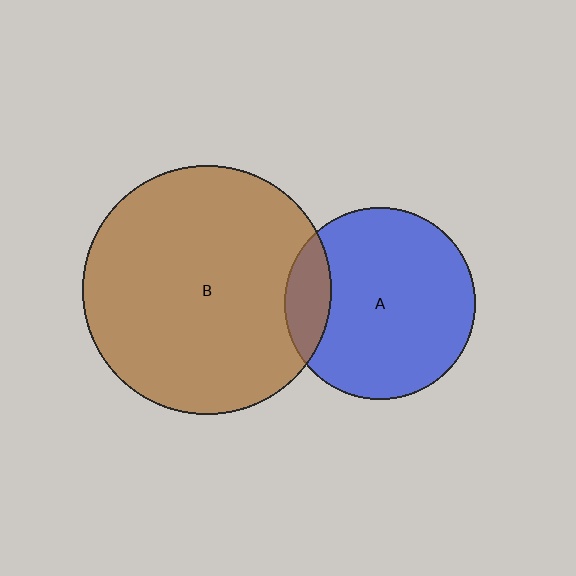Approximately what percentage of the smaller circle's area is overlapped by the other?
Approximately 15%.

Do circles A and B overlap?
Yes.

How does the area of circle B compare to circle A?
Approximately 1.7 times.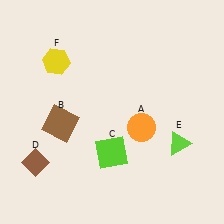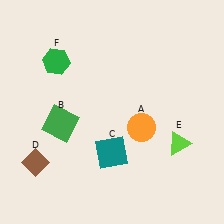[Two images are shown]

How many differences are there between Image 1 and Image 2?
There are 3 differences between the two images.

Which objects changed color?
B changed from brown to green. C changed from lime to teal. F changed from yellow to green.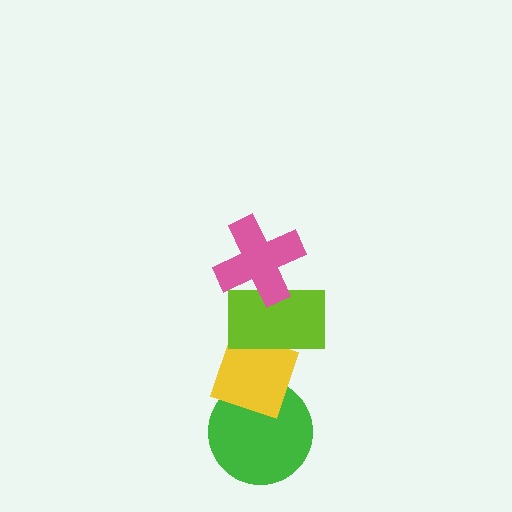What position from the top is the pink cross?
The pink cross is 1st from the top.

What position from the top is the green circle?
The green circle is 4th from the top.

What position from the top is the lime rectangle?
The lime rectangle is 2nd from the top.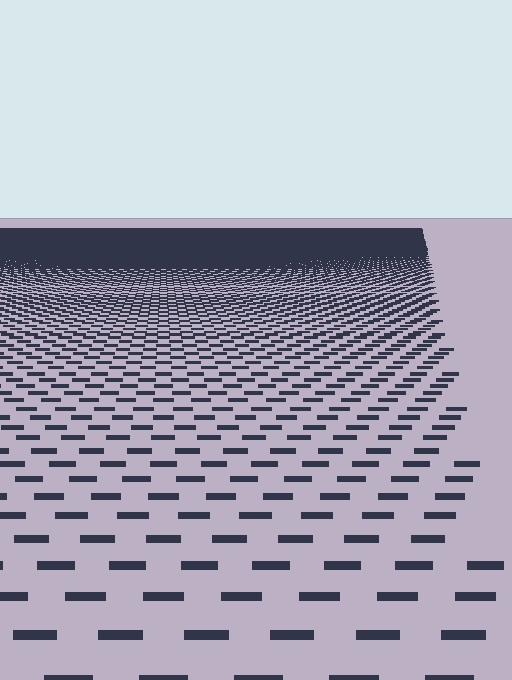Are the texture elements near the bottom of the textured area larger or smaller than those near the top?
Larger. Near the bottom, elements are closer to the viewer and appear at a bigger on-screen size.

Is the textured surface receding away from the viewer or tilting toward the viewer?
The surface is receding away from the viewer. Texture elements get smaller and denser toward the top.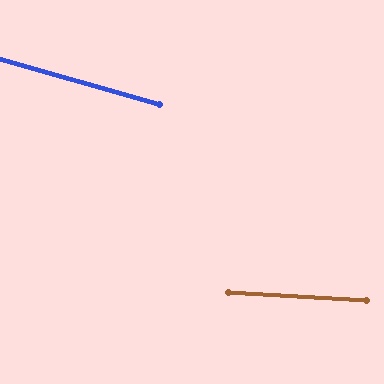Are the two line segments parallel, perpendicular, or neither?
Neither parallel nor perpendicular — they differ by about 12°.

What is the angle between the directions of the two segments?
Approximately 12 degrees.